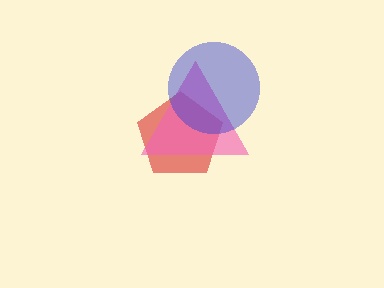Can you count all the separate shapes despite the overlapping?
Yes, there are 3 separate shapes.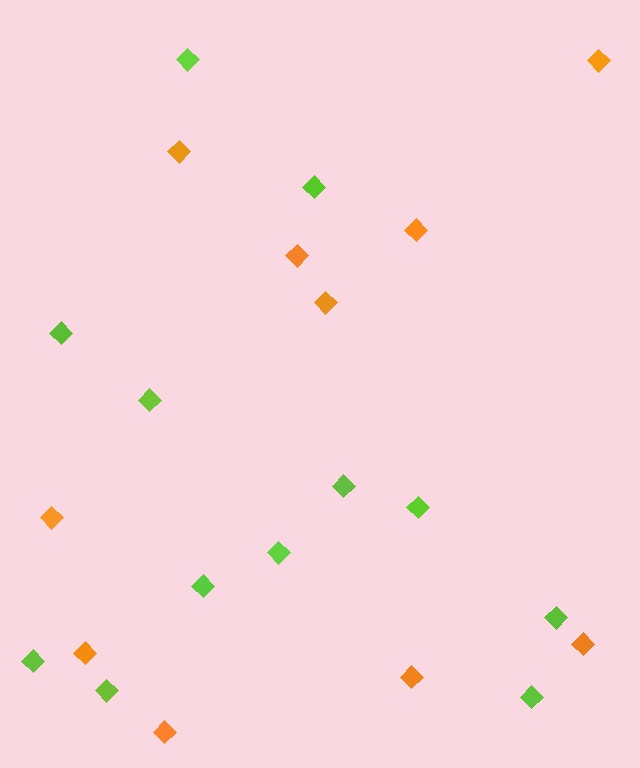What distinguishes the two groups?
There are 2 groups: one group of orange diamonds (10) and one group of lime diamonds (12).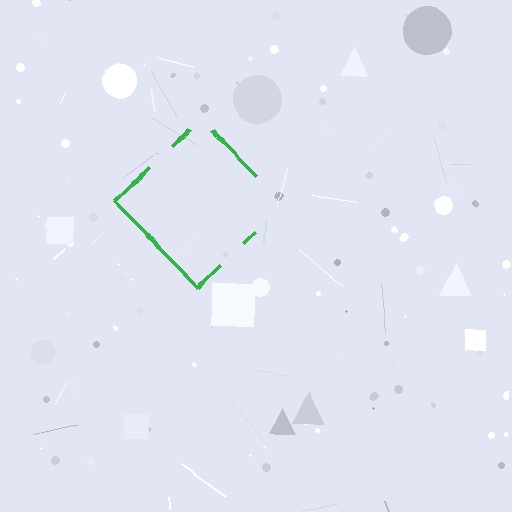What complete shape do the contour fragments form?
The contour fragments form a diamond.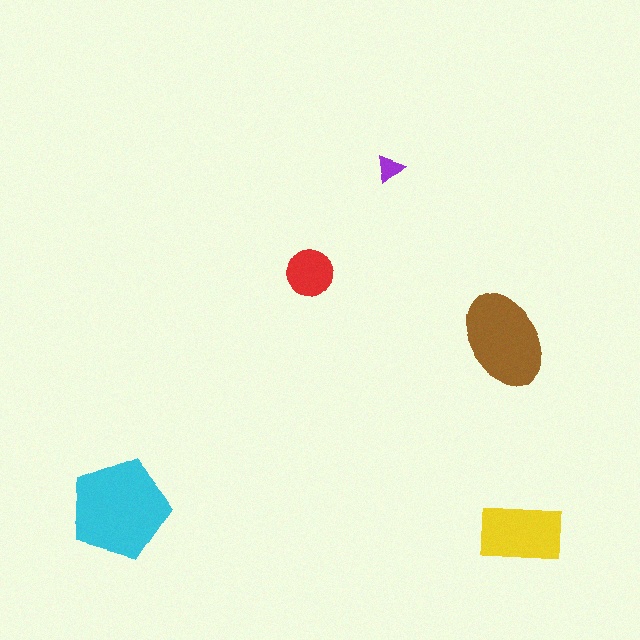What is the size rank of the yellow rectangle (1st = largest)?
3rd.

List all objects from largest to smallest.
The cyan pentagon, the brown ellipse, the yellow rectangle, the red circle, the purple triangle.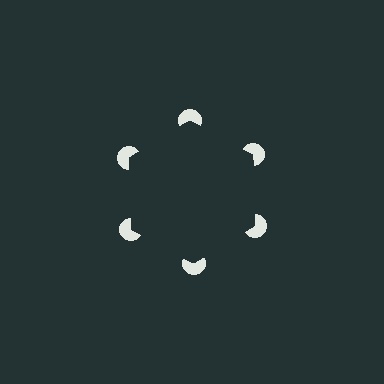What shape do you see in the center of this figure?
An illusory hexagon — its edges are inferred from the aligned wedge cuts in the pac-man discs, not physically drawn.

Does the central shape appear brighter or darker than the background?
It typically appears slightly darker than the background, even though no actual brightness change is drawn.